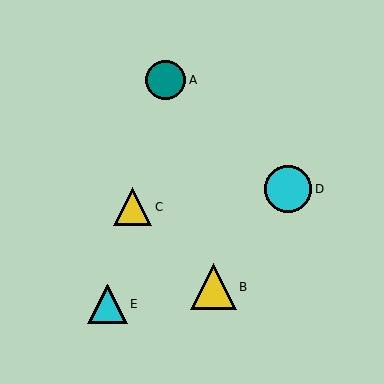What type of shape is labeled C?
Shape C is a yellow triangle.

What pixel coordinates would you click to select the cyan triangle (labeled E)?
Click at (107, 304) to select the cyan triangle E.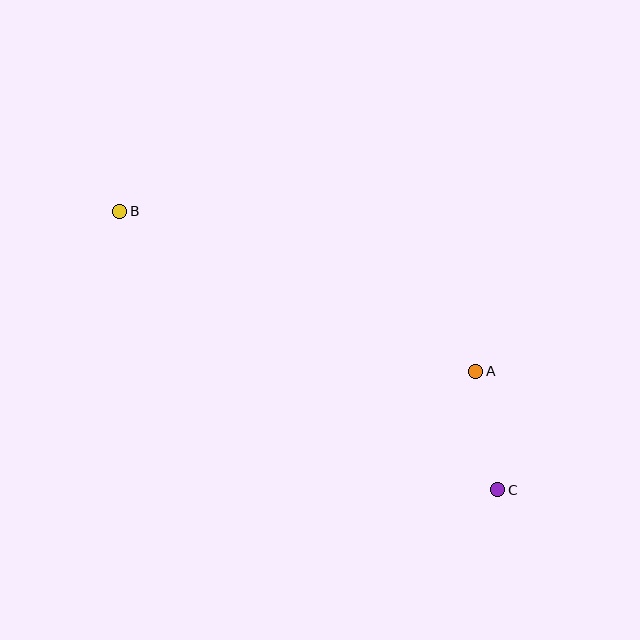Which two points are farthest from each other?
Points B and C are farthest from each other.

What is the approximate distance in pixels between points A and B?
The distance between A and B is approximately 391 pixels.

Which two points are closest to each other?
Points A and C are closest to each other.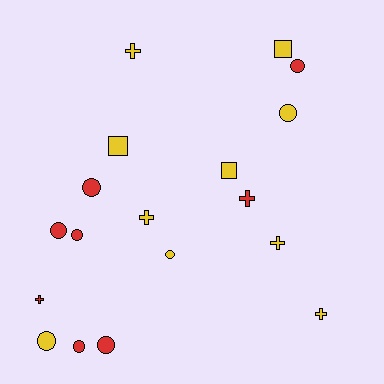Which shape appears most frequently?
Circle, with 9 objects.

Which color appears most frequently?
Yellow, with 10 objects.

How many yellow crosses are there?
There are 4 yellow crosses.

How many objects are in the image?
There are 18 objects.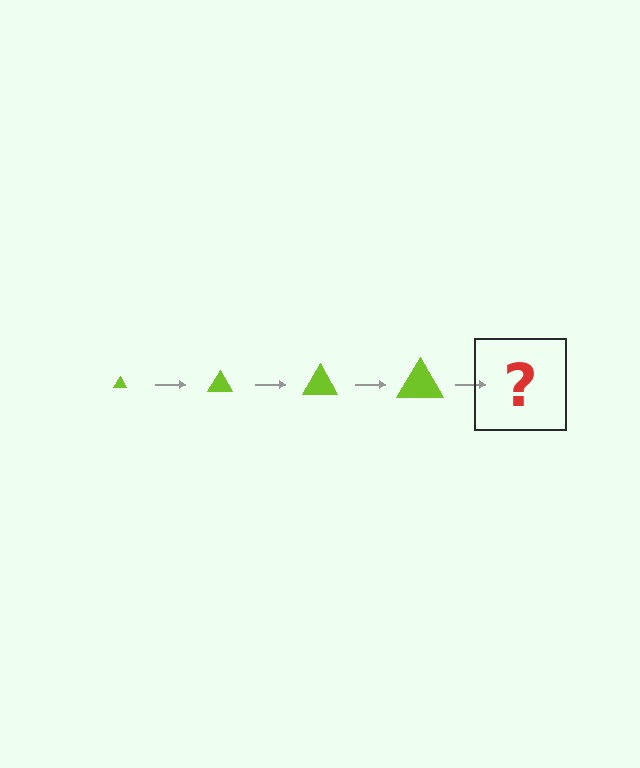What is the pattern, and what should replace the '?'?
The pattern is that the triangle gets progressively larger each step. The '?' should be a lime triangle, larger than the previous one.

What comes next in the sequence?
The next element should be a lime triangle, larger than the previous one.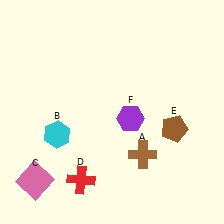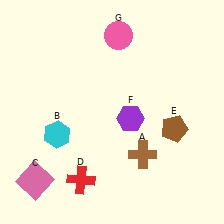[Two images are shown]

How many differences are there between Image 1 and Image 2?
There is 1 difference between the two images.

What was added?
A pink circle (G) was added in Image 2.